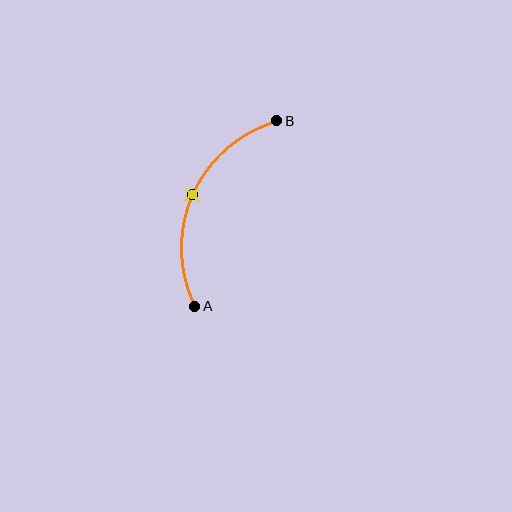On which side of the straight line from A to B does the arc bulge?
The arc bulges to the left of the straight line connecting A and B.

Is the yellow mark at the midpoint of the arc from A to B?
Yes. The yellow mark lies on the arc at equal arc-length from both A and B — it is the arc midpoint.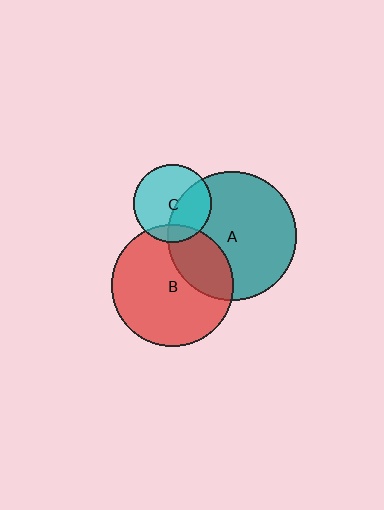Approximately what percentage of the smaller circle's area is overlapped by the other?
Approximately 40%.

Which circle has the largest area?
Circle A (teal).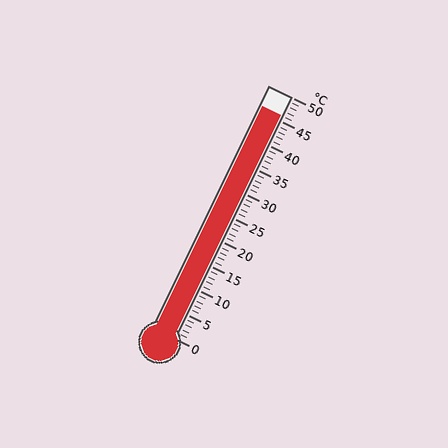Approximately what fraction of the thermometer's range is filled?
The thermometer is filled to approximately 90% of its range.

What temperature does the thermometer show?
The thermometer shows approximately 46°C.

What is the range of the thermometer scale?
The thermometer scale ranges from 0°C to 50°C.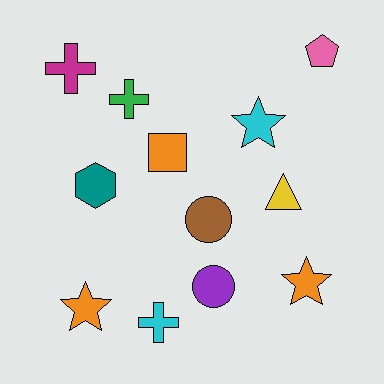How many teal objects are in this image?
There is 1 teal object.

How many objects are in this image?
There are 12 objects.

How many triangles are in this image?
There is 1 triangle.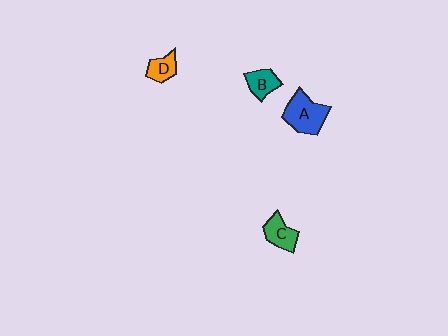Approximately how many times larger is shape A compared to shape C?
Approximately 1.6 times.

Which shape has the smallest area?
Shape D (orange).